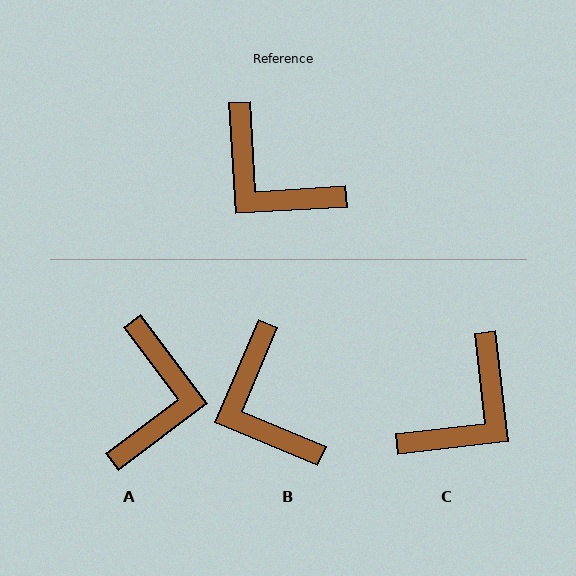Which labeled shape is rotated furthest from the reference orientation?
A, about 124 degrees away.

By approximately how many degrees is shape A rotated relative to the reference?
Approximately 124 degrees counter-clockwise.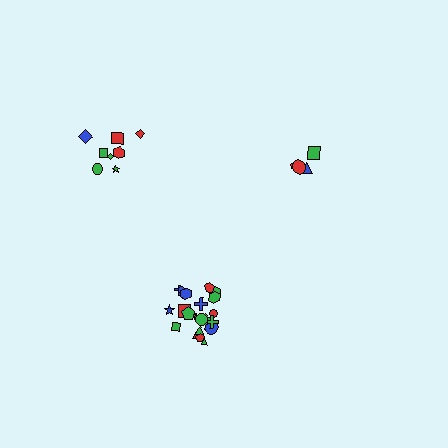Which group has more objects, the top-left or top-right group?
The top-left group.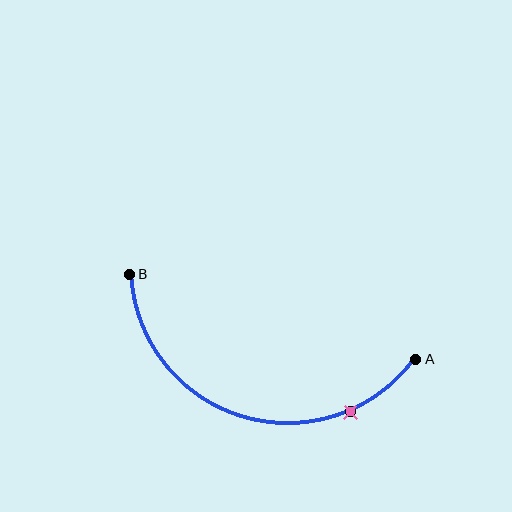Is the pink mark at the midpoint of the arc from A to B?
No. The pink mark lies on the arc but is closer to endpoint A. The arc midpoint would be at the point on the curve equidistant along the arc from both A and B.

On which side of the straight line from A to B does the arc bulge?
The arc bulges below the straight line connecting A and B.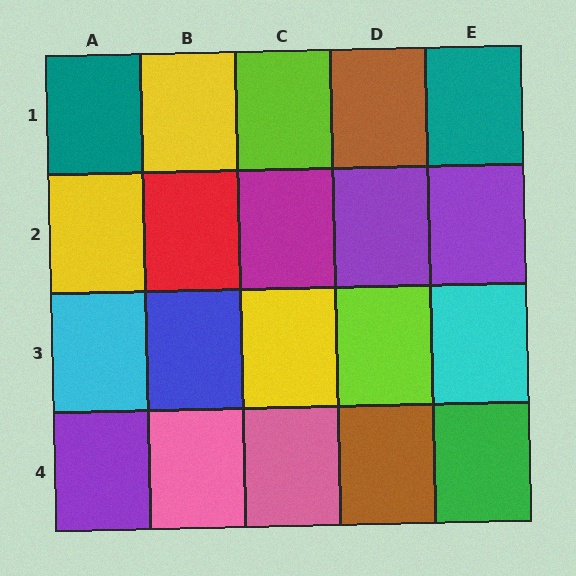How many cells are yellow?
3 cells are yellow.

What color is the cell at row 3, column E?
Cyan.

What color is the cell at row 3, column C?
Yellow.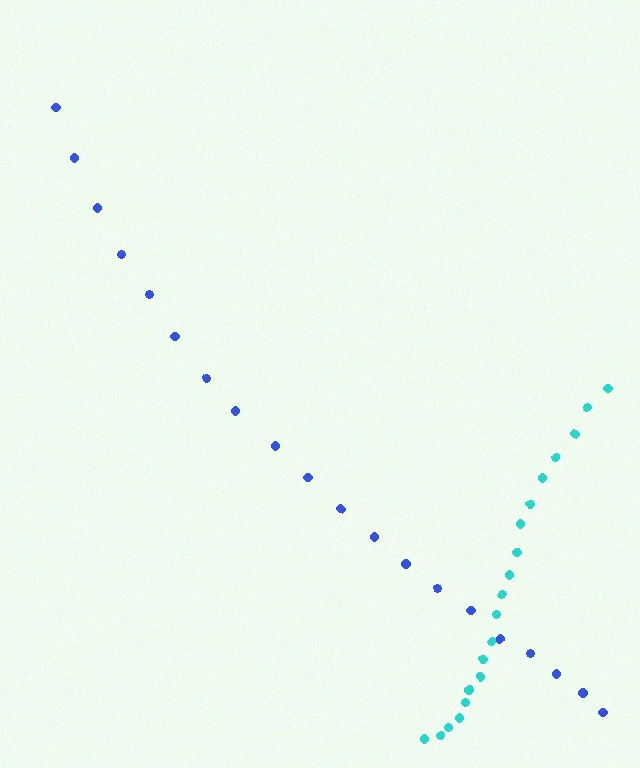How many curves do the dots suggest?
There are 2 distinct paths.